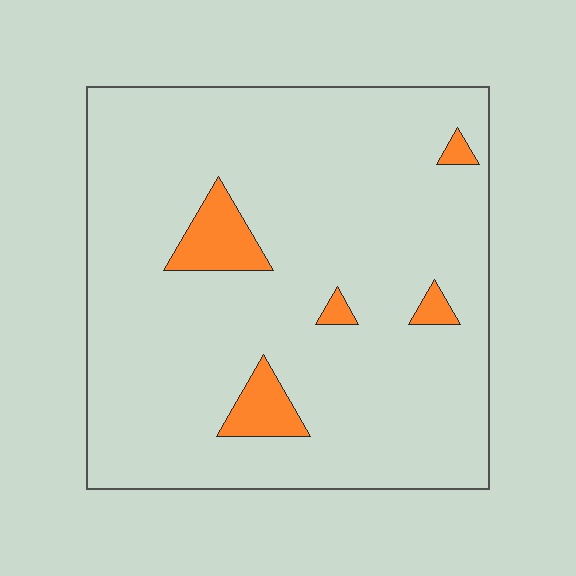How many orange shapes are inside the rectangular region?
5.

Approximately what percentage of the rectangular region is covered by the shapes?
Approximately 10%.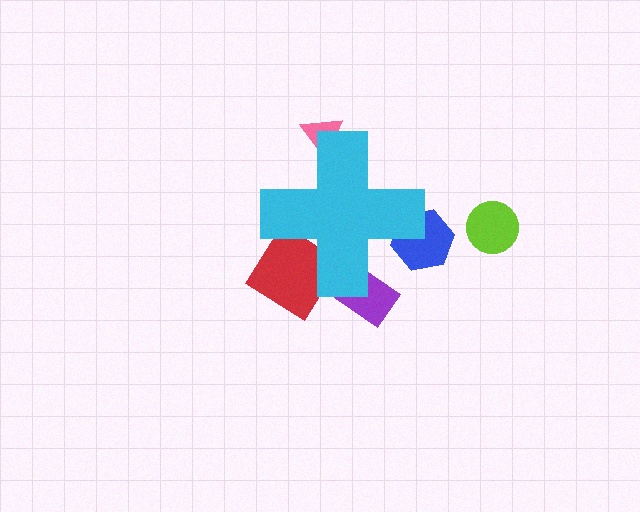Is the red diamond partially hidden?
Yes, the red diamond is partially hidden behind the cyan cross.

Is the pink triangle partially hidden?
Yes, the pink triangle is partially hidden behind the cyan cross.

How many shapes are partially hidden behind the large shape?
4 shapes are partially hidden.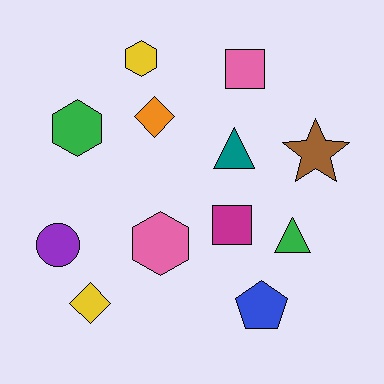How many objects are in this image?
There are 12 objects.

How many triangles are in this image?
There are 2 triangles.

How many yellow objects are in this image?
There are 2 yellow objects.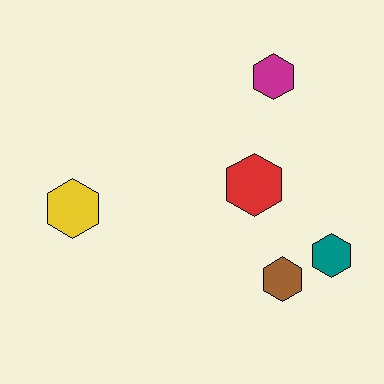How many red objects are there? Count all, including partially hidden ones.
There is 1 red object.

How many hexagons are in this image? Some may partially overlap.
There are 5 hexagons.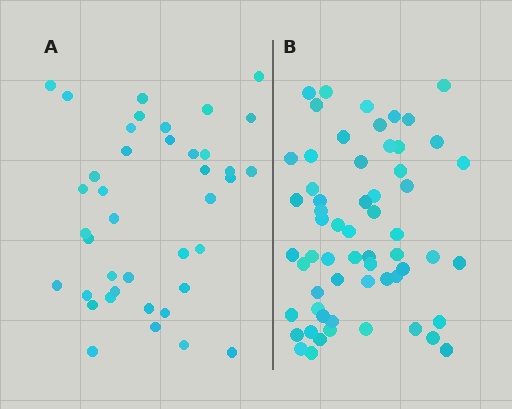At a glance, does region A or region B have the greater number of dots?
Region B (the right region) has more dots.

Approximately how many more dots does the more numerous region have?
Region B has approximately 20 more dots than region A.